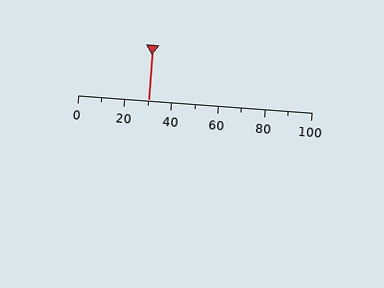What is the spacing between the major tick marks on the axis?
The major ticks are spaced 20 apart.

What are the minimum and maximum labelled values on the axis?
The axis runs from 0 to 100.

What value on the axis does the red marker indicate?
The marker indicates approximately 30.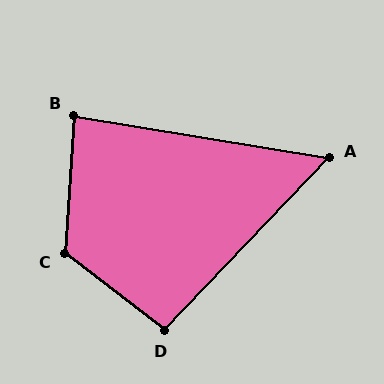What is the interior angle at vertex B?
Approximately 84 degrees (acute).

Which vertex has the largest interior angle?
C, at approximately 124 degrees.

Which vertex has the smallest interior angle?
A, at approximately 56 degrees.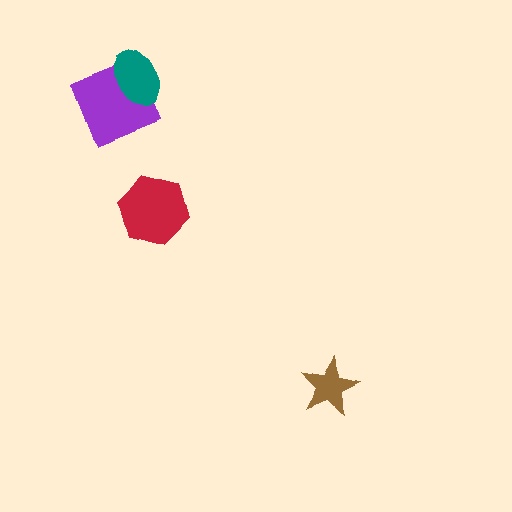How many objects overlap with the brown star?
0 objects overlap with the brown star.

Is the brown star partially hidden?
No, no other shape covers it.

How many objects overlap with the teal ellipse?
1 object overlaps with the teal ellipse.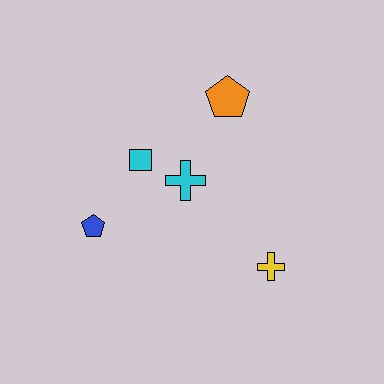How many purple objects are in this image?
There are no purple objects.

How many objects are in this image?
There are 5 objects.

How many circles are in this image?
There are no circles.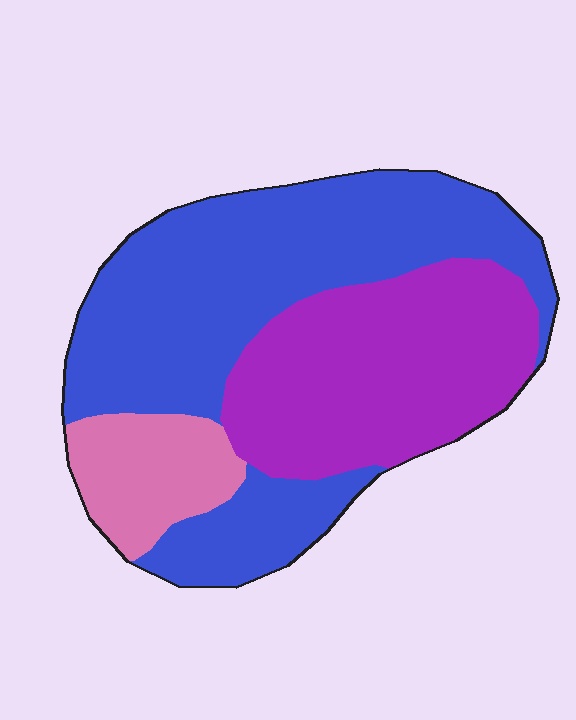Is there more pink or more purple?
Purple.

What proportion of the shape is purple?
Purple covers 34% of the shape.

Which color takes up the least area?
Pink, at roughly 10%.